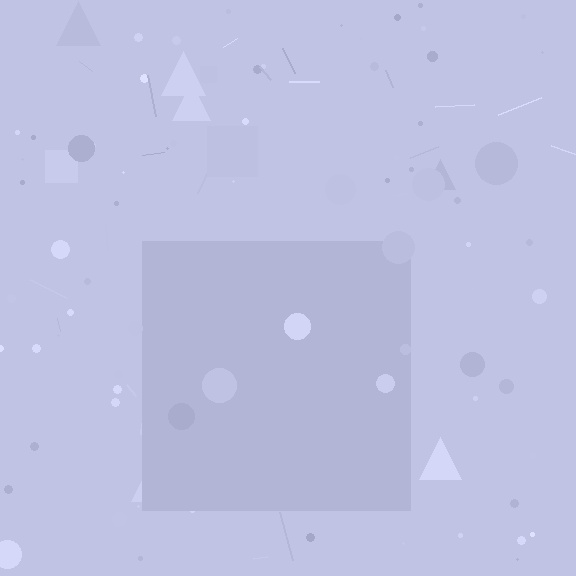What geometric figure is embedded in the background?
A square is embedded in the background.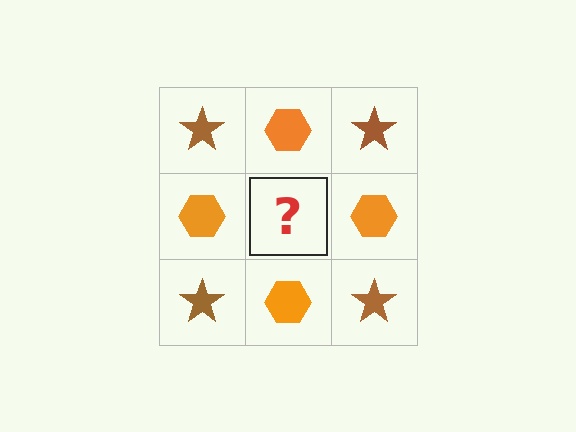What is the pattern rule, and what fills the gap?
The rule is that it alternates brown star and orange hexagon in a checkerboard pattern. The gap should be filled with a brown star.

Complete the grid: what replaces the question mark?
The question mark should be replaced with a brown star.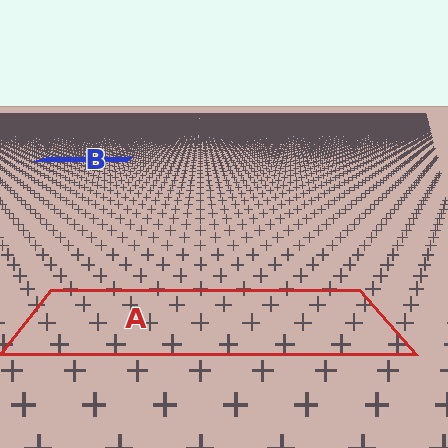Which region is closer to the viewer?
Region A is closer. The texture elements there are larger and more spread out.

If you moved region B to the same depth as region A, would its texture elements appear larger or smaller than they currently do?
They would appear larger. At a closer depth, the same texture elements are projected at a bigger on-screen size.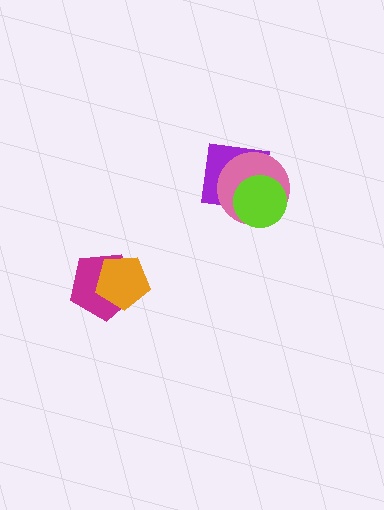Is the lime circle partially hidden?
No, no other shape covers it.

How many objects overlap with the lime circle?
2 objects overlap with the lime circle.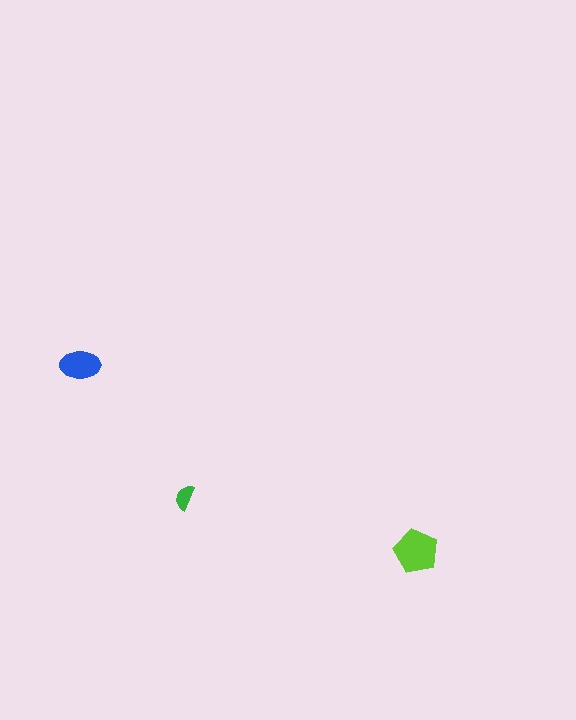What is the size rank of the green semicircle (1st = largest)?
3rd.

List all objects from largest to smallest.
The lime pentagon, the blue ellipse, the green semicircle.